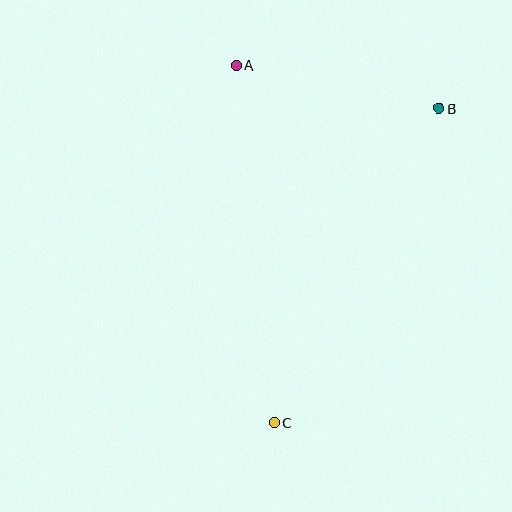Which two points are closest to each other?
Points A and B are closest to each other.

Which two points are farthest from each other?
Points A and C are farthest from each other.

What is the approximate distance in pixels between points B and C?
The distance between B and C is approximately 355 pixels.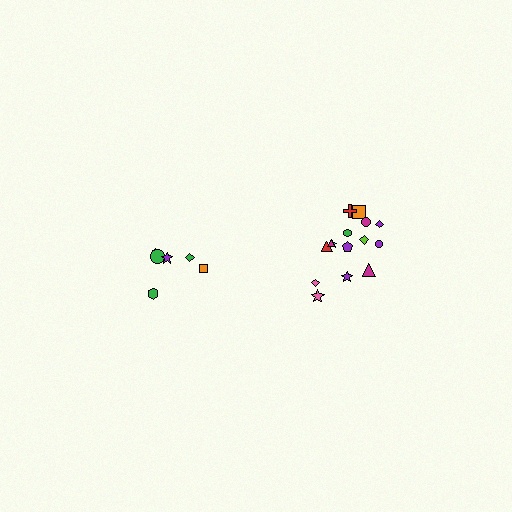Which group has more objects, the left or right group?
The right group.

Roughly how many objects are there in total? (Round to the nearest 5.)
Roughly 20 objects in total.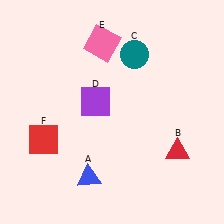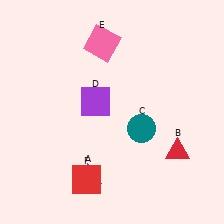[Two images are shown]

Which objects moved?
The objects that moved are: the teal circle (C), the red square (F).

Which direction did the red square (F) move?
The red square (F) moved right.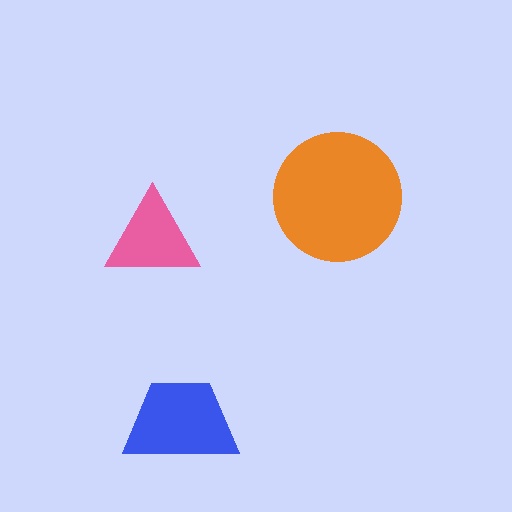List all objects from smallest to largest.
The pink triangle, the blue trapezoid, the orange circle.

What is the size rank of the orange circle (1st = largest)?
1st.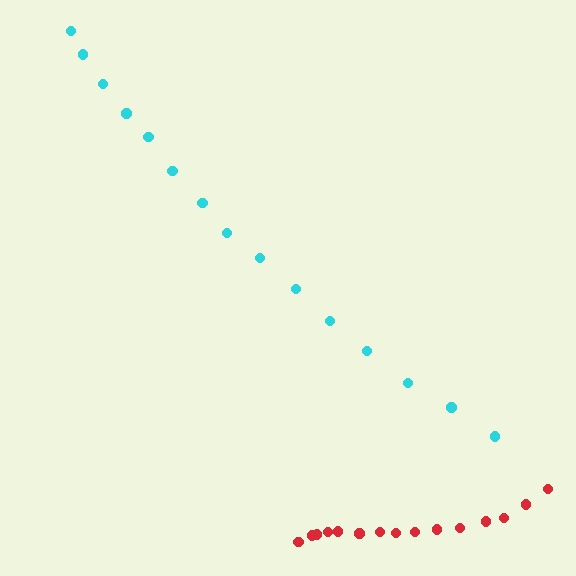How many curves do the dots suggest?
There are 2 distinct paths.